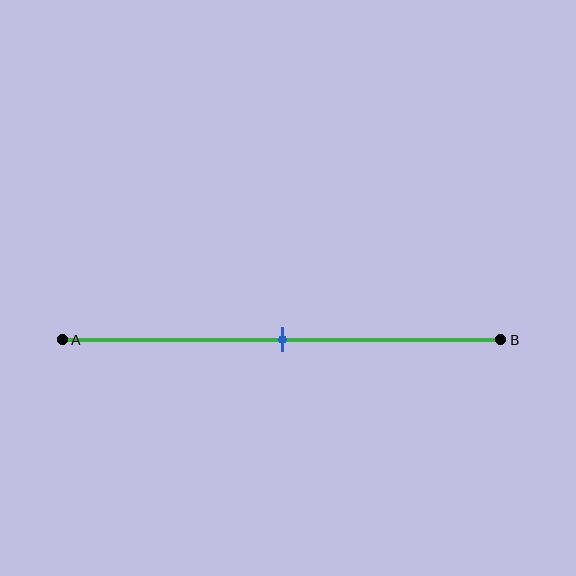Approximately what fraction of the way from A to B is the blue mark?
The blue mark is approximately 50% of the way from A to B.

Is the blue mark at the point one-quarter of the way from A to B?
No, the mark is at about 50% from A, not at the 25% one-quarter point.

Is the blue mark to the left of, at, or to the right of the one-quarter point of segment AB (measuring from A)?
The blue mark is to the right of the one-quarter point of segment AB.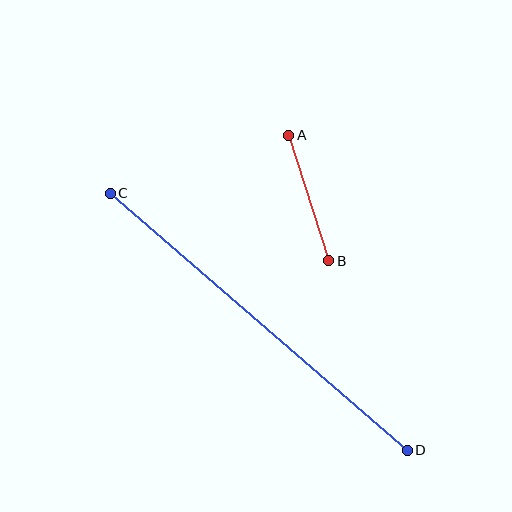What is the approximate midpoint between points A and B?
The midpoint is at approximately (309, 198) pixels.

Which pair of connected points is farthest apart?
Points C and D are farthest apart.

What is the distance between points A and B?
The distance is approximately 132 pixels.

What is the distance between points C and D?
The distance is approximately 393 pixels.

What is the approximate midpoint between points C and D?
The midpoint is at approximately (259, 322) pixels.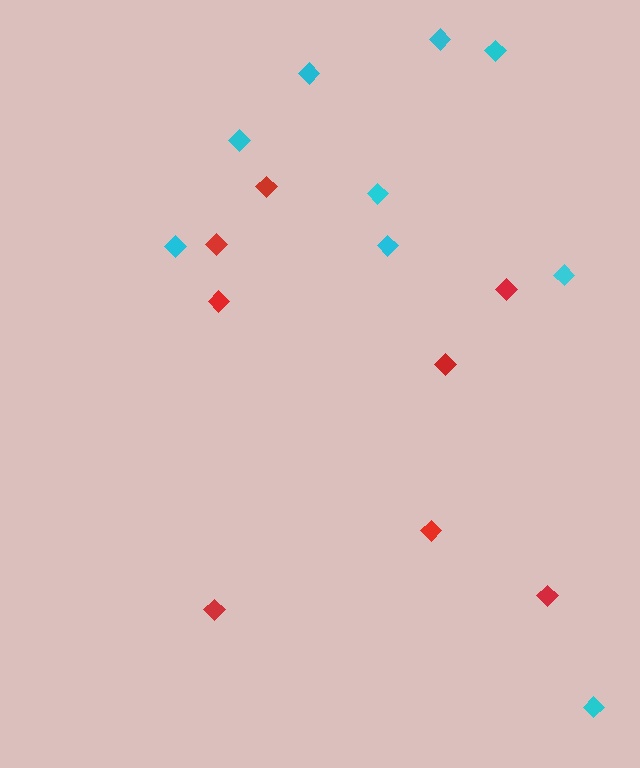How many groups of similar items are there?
There are 2 groups: one group of red diamonds (8) and one group of cyan diamonds (9).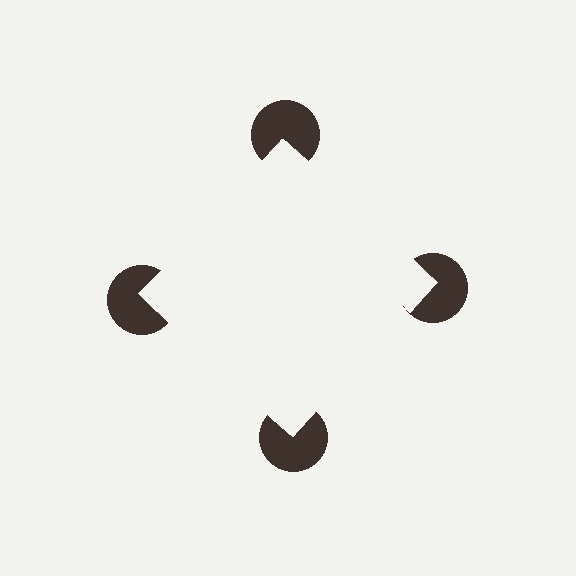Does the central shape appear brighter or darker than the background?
It typically appears slightly brighter than the background, even though no actual brightness change is drawn.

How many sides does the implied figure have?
4 sides.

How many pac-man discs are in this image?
There are 4 — one at each vertex of the illusory square.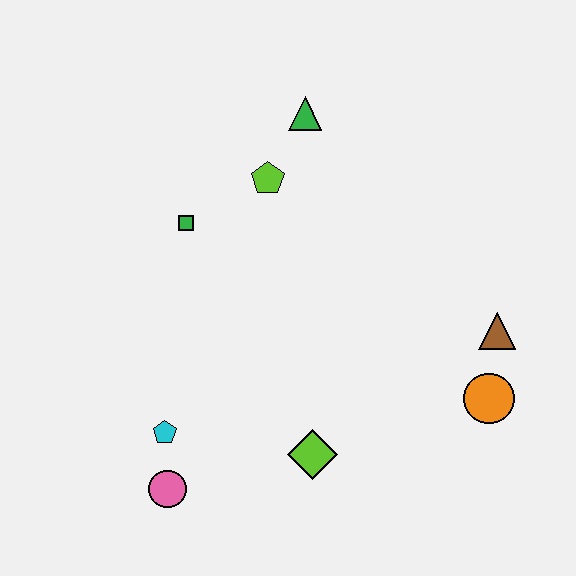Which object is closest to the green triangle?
The lime pentagon is closest to the green triangle.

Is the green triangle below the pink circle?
No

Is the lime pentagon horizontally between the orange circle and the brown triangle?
No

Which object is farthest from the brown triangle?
The pink circle is farthest from the brown triangle.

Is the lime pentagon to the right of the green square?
Yes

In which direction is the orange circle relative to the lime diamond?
The orange circle is to the right of the lime diamond.